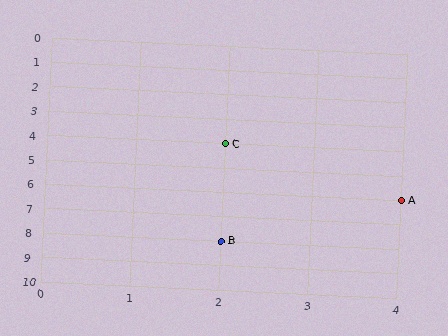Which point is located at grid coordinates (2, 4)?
Point C is at (2, 4).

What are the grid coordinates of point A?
Point A is at grid coordinates (4, 6).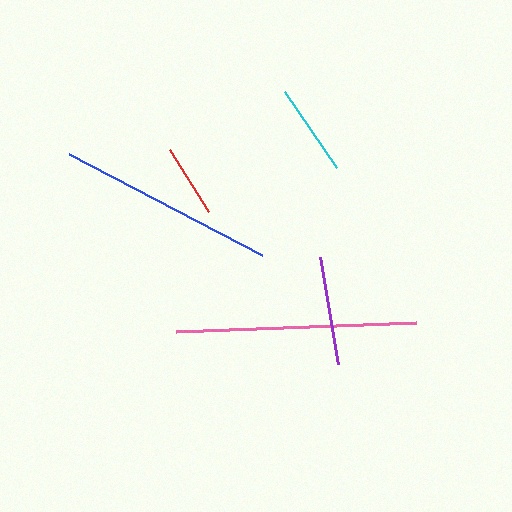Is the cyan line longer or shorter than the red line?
The cyan line is longer than the red line.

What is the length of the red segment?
The red segment is approximately 73 pixels long.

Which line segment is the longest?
The pink line is the longest at approximately 240 pixels.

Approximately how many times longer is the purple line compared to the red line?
The purple line is approximately 1.5 times the length of the red line.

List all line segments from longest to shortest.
From longest to shortest: pink, blue, purple, cyan, red.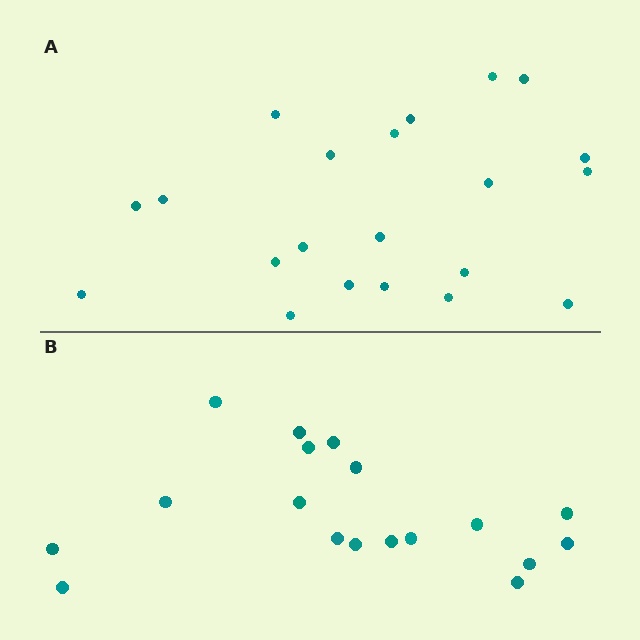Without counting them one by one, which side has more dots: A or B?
Region A (the top region) has more dots.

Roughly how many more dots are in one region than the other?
Region A has just a few more — roughly 2 or 3 more dots than region B.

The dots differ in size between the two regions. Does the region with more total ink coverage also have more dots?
No. Region B has more total ink coverage because its dots are larger, but region A actually contains more individual dots. Total area can be misleading — the number of items is what matters here.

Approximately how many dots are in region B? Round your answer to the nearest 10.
About 20 dots. (The exact count is 18, which rounds to 20.)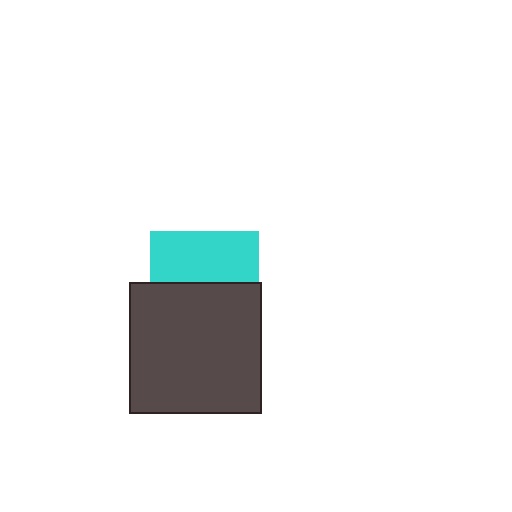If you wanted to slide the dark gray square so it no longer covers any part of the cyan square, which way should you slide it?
Slide it down — that is the most direct way to separate the two shapes.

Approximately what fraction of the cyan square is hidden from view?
Roughly 54% of the cyan square is hidden behind the dark gray square.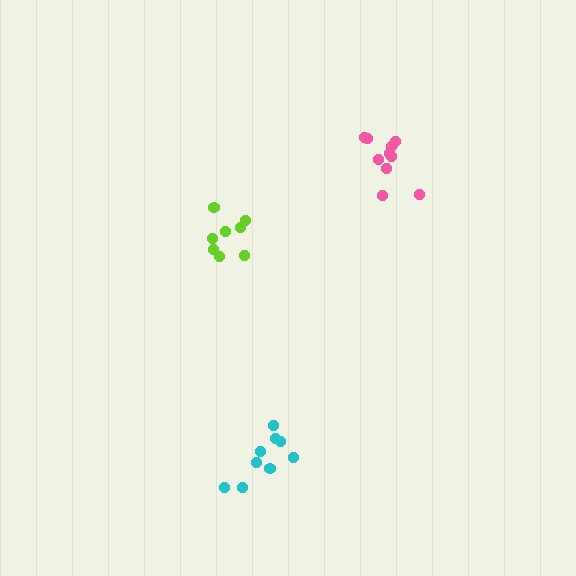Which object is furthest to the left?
The lime cluster is leftmost.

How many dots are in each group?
Group 1: 9 dots, Group 2: 10 dots, Group 3: 8 dots (27 total).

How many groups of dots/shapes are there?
There are 3 groups.